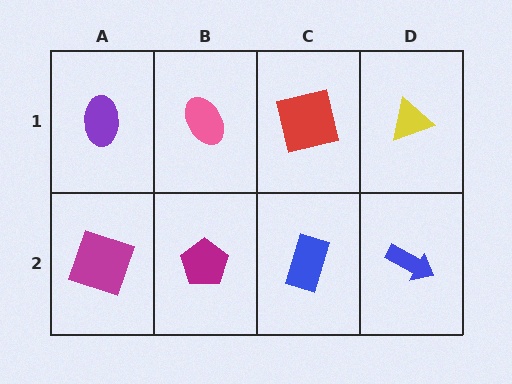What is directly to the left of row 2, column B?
A magenta square.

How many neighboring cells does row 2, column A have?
2.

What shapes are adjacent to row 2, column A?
A purple ellipse (row 1, column A), a magenta pentagon (row 2, column B).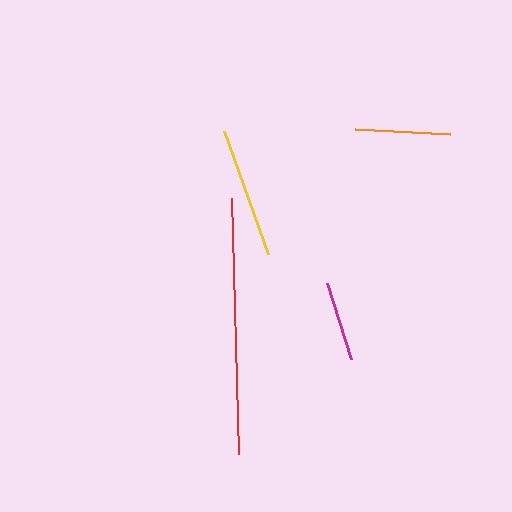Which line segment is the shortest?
The magenta line is the shortest at approximately 80 pixels.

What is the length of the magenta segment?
The magenta segment is approximately 80 pixels long.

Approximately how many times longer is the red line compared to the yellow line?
The red line is approximately 2.0 times the length of the yellow line.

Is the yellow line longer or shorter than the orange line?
The yellow line is longer than the orange line.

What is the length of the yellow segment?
The yellow segment is approximately 131 pixels long.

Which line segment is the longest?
The red line is the longest at approximately 256 pixels.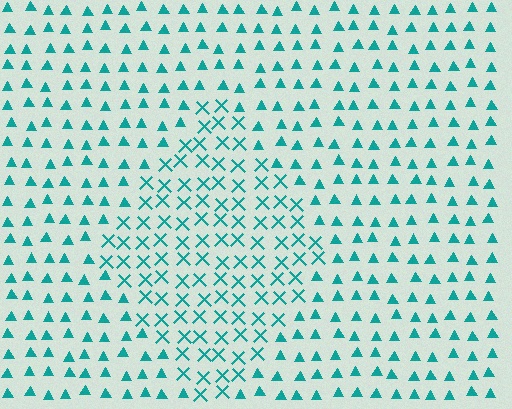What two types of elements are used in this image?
The image uses X marks inside the diamond region and triangles outside it.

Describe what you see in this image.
The image is filled with small teal elements arranged in a uniform grid. A diamond-shaped region contains X marks, while the surrounding area contains triangles. The boundary is defined purely by the change in element shape.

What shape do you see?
I see a diamond.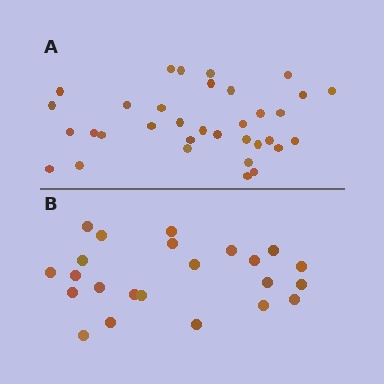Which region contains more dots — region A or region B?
Region A (the top region) has more dots.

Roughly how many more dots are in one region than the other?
Region A has roughly 12 or so more dots than region B.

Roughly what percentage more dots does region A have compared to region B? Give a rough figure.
About 50% more.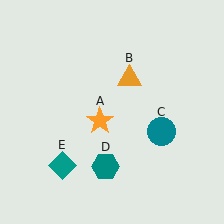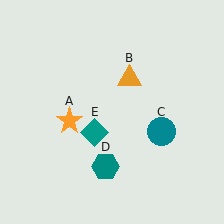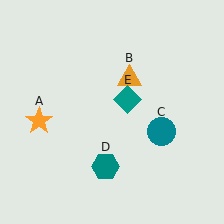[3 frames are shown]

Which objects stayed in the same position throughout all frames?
Orange triangle (object B) and teal circle (object C) and teal hexagon (object D) remained stationary.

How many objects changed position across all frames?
2 objects changed position: orange star (object A), teal diamond (object E).